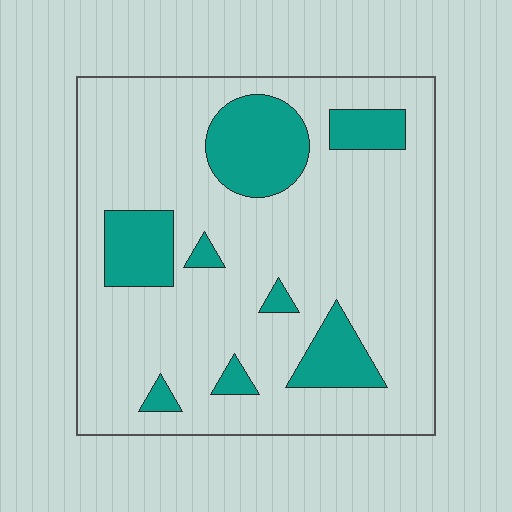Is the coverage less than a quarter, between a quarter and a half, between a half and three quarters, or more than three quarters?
Less than a quarter.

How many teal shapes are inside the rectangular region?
8.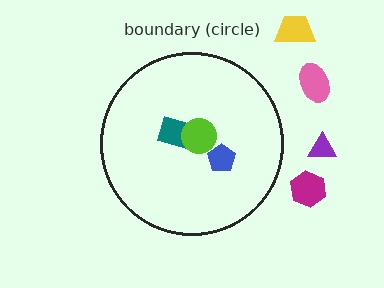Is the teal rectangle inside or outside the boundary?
Inside.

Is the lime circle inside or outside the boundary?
Inside.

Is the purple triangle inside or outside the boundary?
Outside.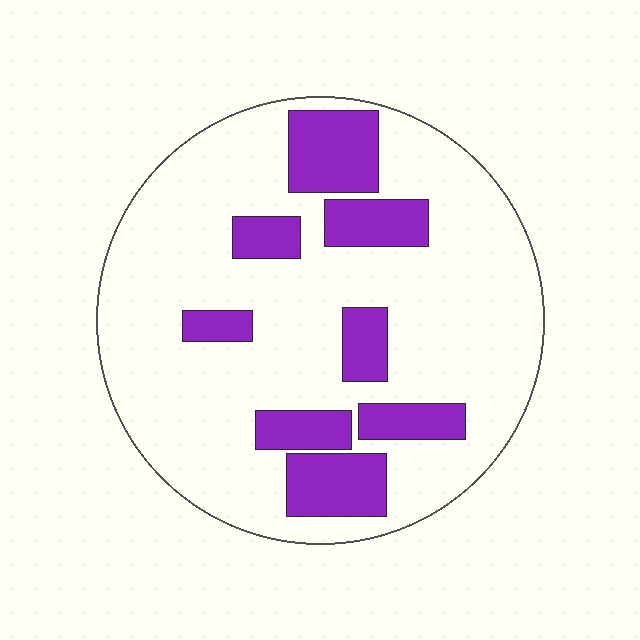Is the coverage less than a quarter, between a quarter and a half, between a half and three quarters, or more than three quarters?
Less than a quarter.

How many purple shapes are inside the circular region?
8.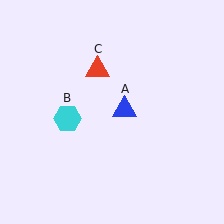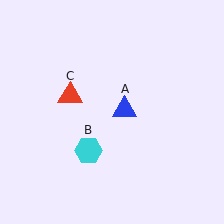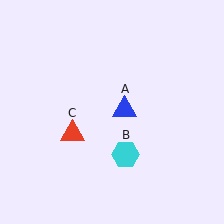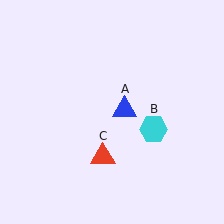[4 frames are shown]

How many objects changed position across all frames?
2 objects changed position: cyan hexagon (object B), red triangle (object C).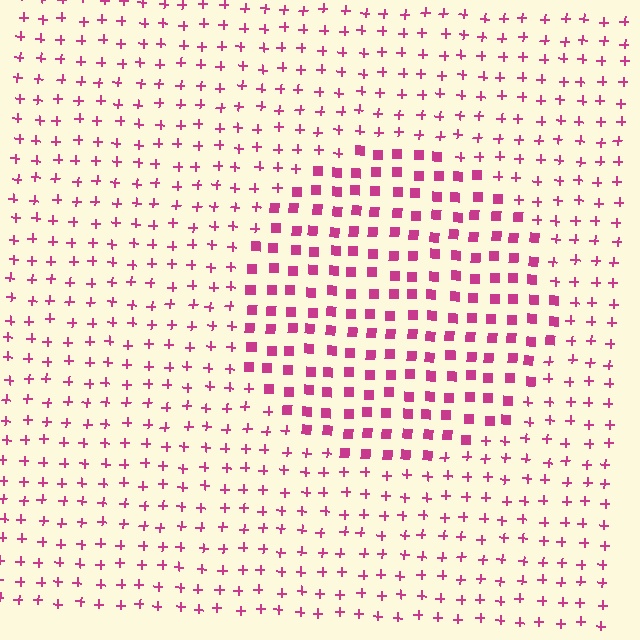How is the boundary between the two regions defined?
The boundary is defined by a change in element shape: squares inside vs. plus signs outside. All elements share the same color and spacing.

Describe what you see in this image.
The image is filled with small magenta elements arranged in a uniform grid. A circle-shaped region contains squares, while the surrounding area contains plus signs. The boundary is defined purely by the change in element shape.